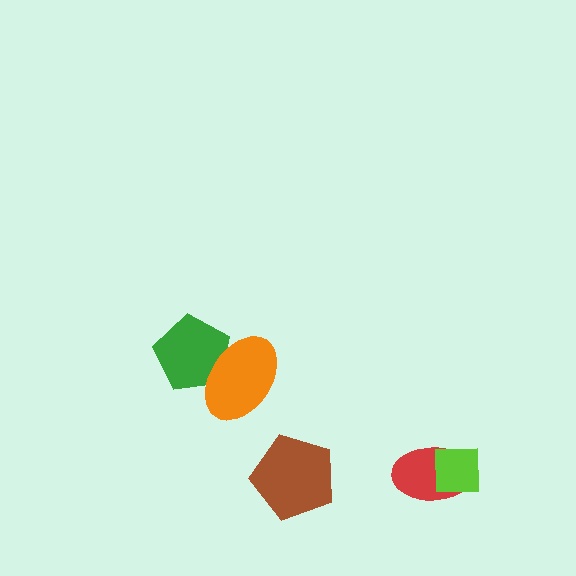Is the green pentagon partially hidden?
Yes, it is partially covered by another shape.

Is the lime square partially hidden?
No, no other shape covers it.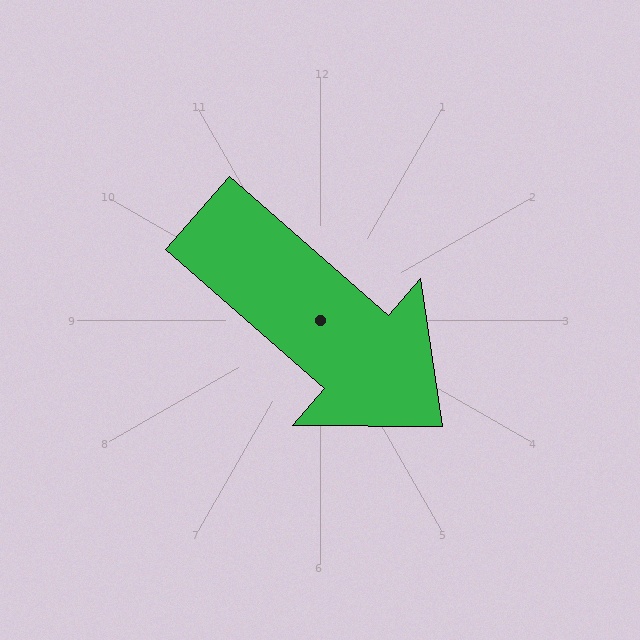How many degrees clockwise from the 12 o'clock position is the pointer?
Approximately 131 degrees.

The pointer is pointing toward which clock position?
Roughly 4 o'clock.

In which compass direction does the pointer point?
Southeast.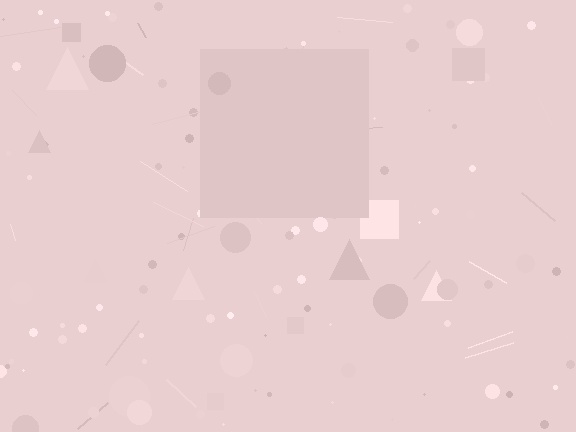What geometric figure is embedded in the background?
A square is embedded in the background.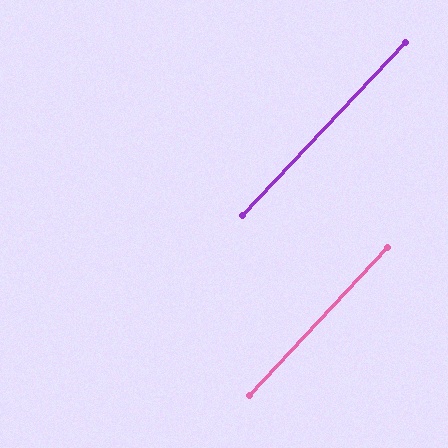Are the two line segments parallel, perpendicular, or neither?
Parallel — their directions differ by only 0.4°.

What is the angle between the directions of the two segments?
Approximately 0 degrees.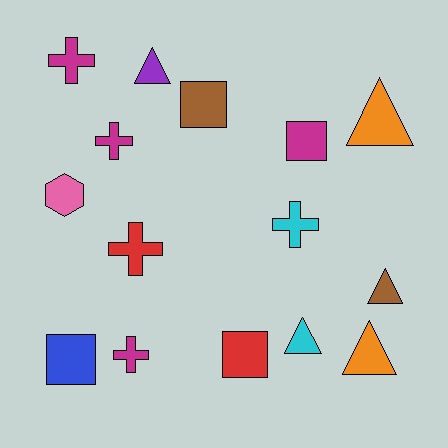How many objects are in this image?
There are 15 objects.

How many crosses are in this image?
There are 5 crosses.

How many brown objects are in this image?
There are 2 brown objects.